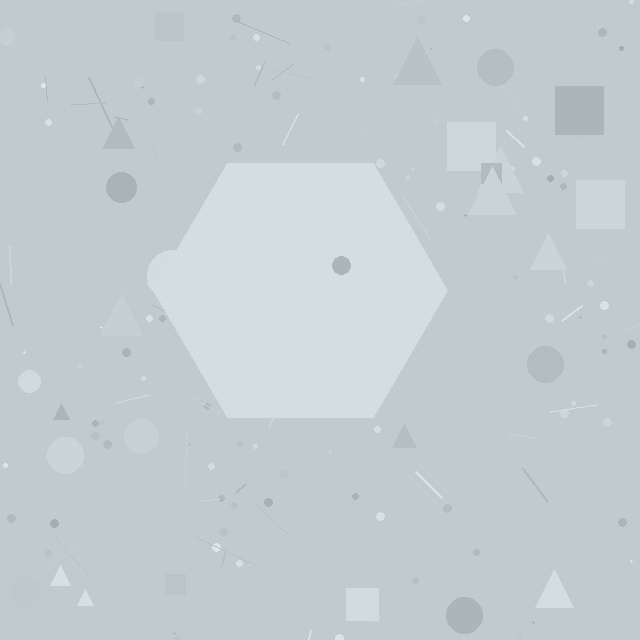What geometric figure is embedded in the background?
A hexagon is embedded in the background.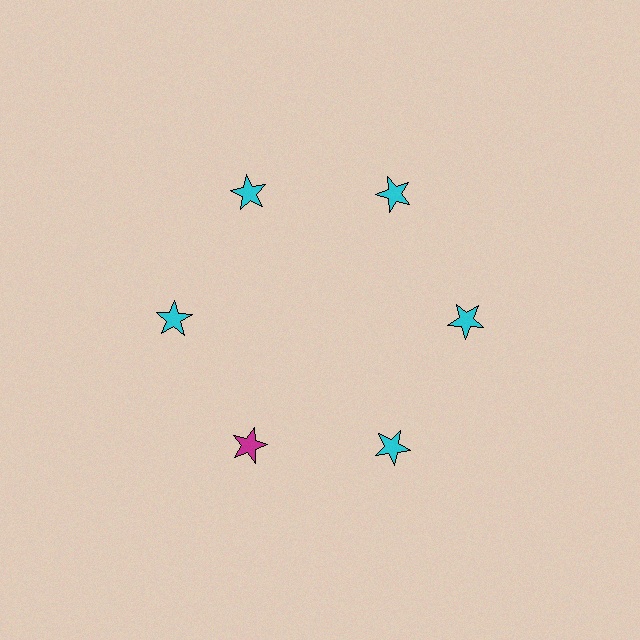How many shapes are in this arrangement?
There are 6 shapes arranged in a ring pattern.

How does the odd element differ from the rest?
It has a different color: magenta instead of cyan.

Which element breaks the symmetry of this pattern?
The magenta star at roughly the 7 o'clock position breaks the symmetry. All other shapes are cyan stars.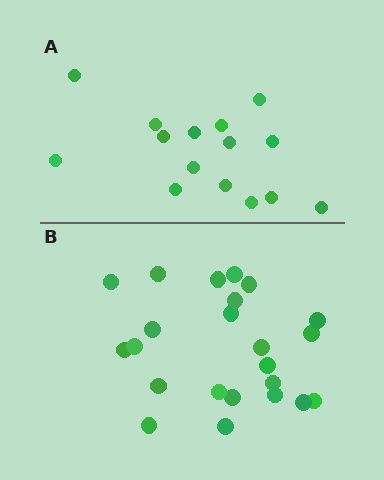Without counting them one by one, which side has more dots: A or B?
Region B (the bottom region) has more dots.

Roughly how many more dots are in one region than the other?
Region B has roughly 8 or so more dots than region A.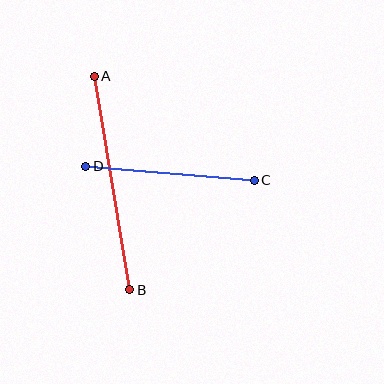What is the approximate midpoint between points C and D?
The midpoint is at approximately (170, 173) pixels.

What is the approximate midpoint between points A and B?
The midpoint is at approximately (112, 183) pixels.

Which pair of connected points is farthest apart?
Points A and B are farthest apart.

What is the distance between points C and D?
The distance is approximately 169 pixels.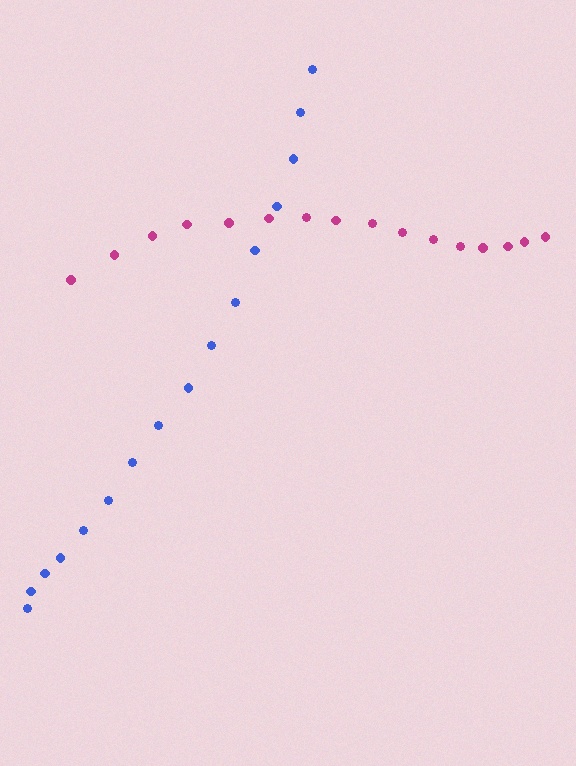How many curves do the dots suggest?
There are 2 distinct paths.